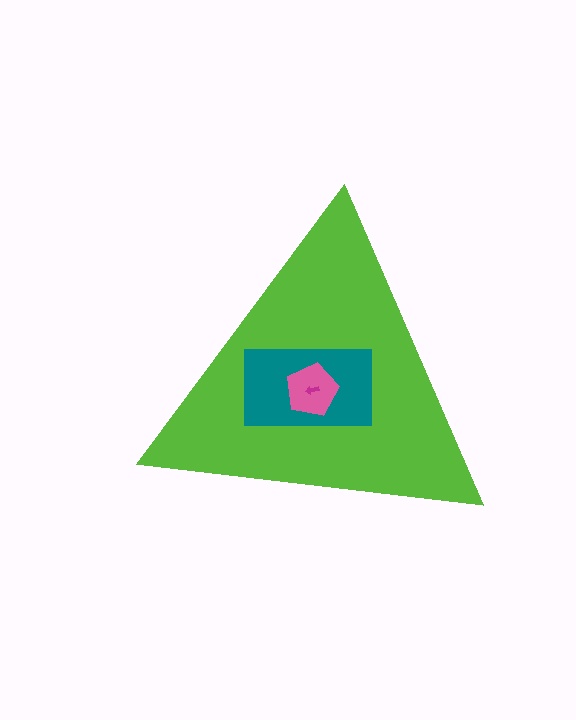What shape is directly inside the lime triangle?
The teal rectangle.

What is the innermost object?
The magenta arrow.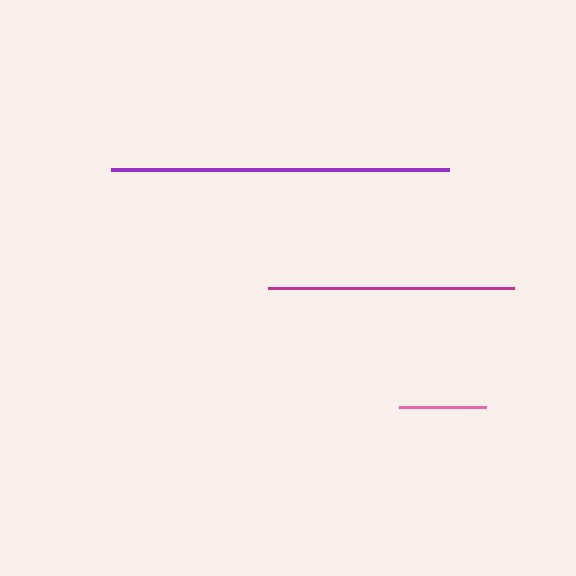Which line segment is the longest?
The purple line is the longest at approximately 337 pixels.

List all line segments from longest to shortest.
From longest to shortest: purple, magenta, pink.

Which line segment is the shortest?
The pink line is the shortest at approximately 87 pixels.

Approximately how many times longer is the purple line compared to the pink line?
The purple line is approximately 3.9 times the length of the pink line.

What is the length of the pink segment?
The pink segment is approximately 87 pixels long.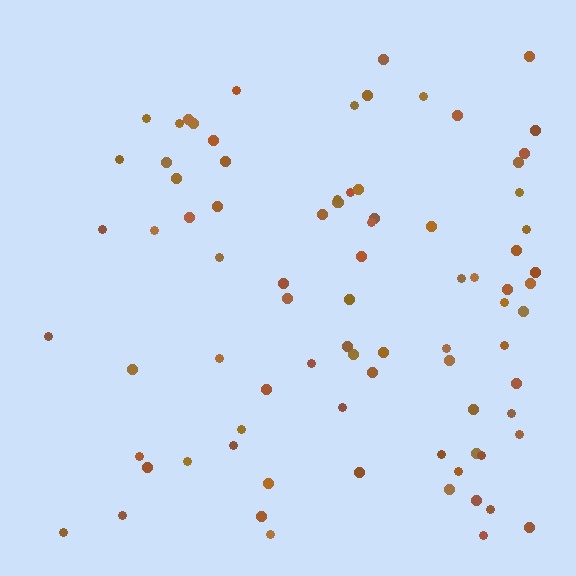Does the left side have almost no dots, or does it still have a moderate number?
Still a moderate number, just noticeably fewer than the right.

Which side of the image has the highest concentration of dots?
The right.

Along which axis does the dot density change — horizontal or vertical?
Horizontal.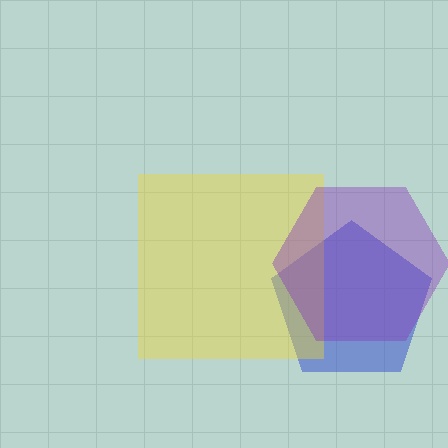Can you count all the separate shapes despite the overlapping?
Yes, there are 3 separate shapes.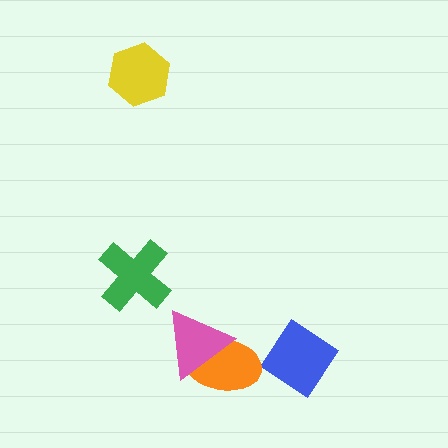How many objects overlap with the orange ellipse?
1 object overlaps with the orange ellipse.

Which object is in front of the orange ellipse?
The pink triangle is in front of the orange ellipse.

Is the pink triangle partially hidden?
No, no other shape covers it.